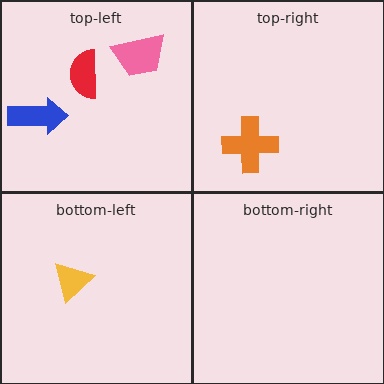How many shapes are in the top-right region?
1.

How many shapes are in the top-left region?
3.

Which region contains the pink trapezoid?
The top-left region.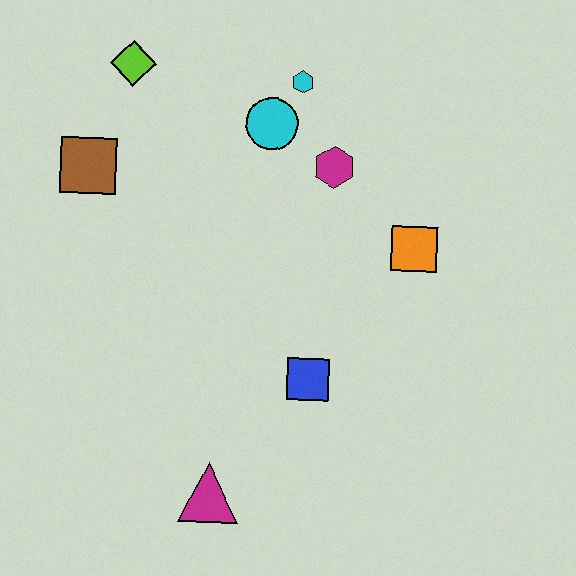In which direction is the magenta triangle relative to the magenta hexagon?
The magenta triangle is below the magenta hexagon.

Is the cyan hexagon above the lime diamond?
No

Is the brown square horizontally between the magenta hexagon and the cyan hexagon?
No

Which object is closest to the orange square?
The magenta hexagon is closest to the orange square.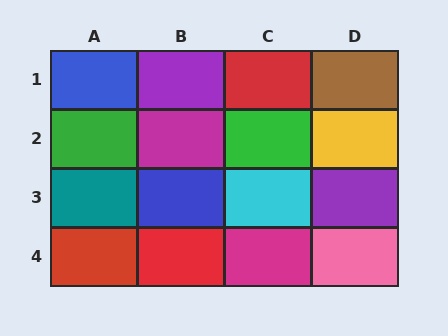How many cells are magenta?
2 cells are magenta.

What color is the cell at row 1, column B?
Purple.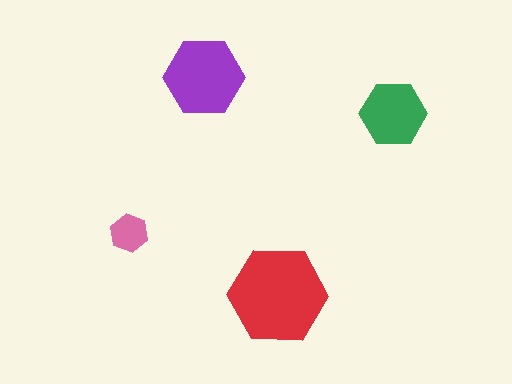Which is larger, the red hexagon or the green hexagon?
The red one.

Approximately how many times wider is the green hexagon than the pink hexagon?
About 1.5 times wider.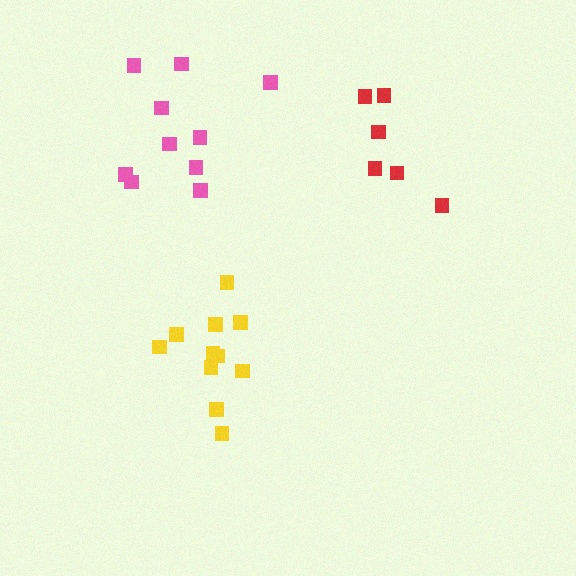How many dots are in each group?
Group 1: 6 dots, Group 2: 10 dots, Group 3: 11 dots (27 total).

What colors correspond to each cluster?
The clusters are colored: red, pink, yellow.